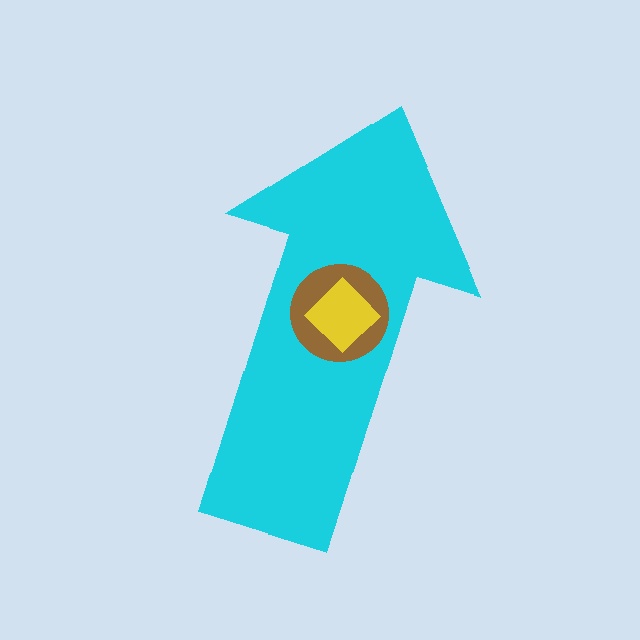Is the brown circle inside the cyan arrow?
Yes.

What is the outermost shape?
The cyan arrow.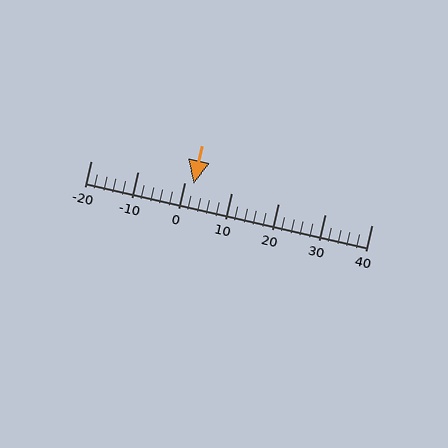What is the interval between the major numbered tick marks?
The major tick marks are spaced 10 units apart.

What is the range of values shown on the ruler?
The ruler shows values from -20 to 40.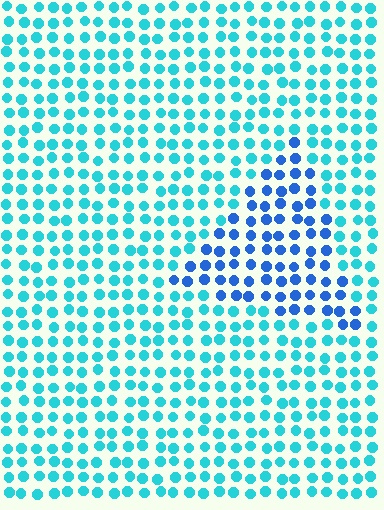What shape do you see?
I see a triangle.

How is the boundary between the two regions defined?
The boundary is defined purely by a slight shift in hue (about 36 degrees). Spacing, size, and orientation are identical on both sides.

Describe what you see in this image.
The image is filled with small cyan elements in a uniform arrangement. A triangle-shaped region is visible where the elements are tinted to a slightly different hue, forming a subtle color boundary.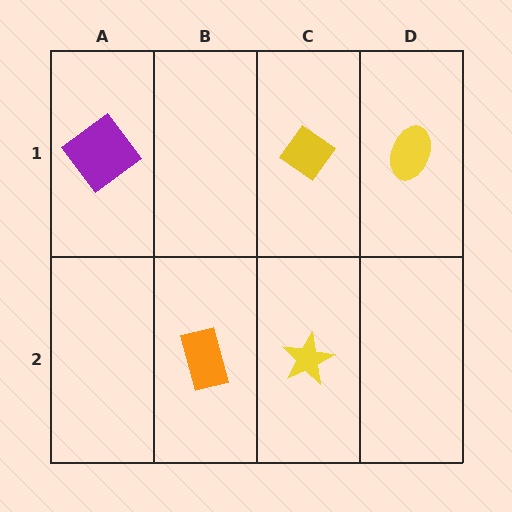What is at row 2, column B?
An orange rectangle.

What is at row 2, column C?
A yellow star.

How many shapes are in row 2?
2 shapes.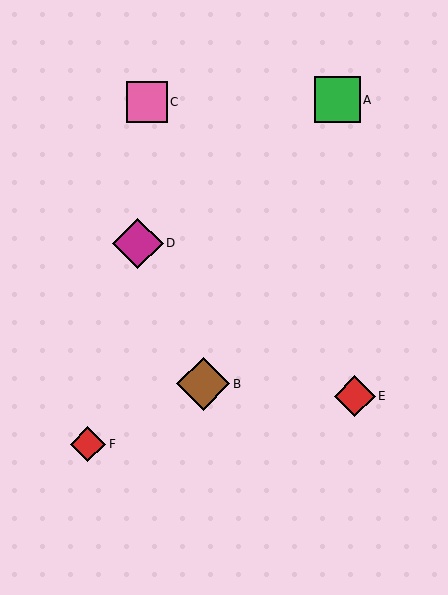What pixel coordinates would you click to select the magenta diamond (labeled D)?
Click at (138, 243) to select the magenta diamond D.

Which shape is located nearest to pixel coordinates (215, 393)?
The brown diamond (labeled B) at (203, 384) is nearest to that location.